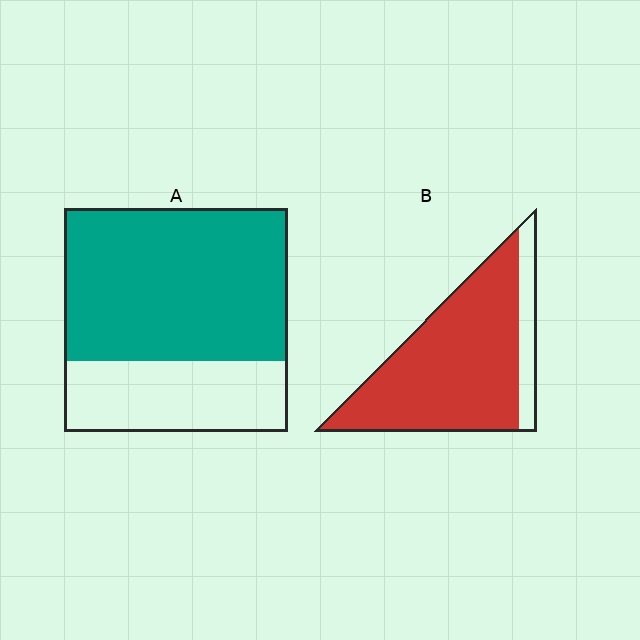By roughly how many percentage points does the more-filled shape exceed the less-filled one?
By roughly 15 percentage points (B over A).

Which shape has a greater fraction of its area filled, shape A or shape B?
Shape B.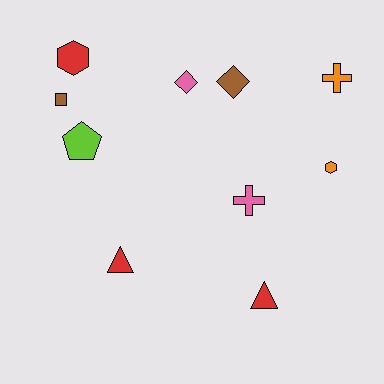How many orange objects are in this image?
There are 2 orange objects.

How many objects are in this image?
There are 10 objects.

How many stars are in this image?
There are no stars.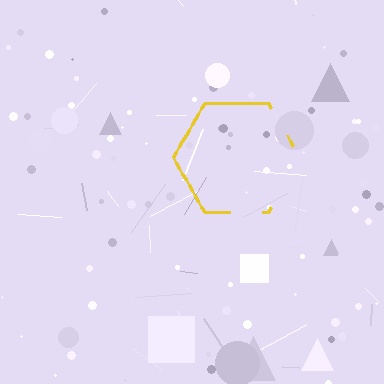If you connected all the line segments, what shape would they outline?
They would outline a hexagon.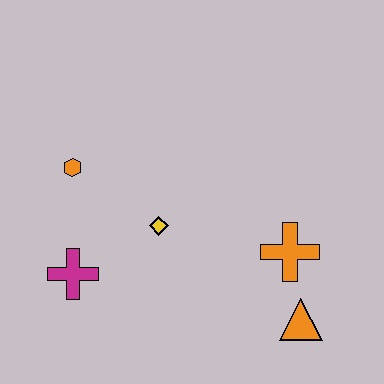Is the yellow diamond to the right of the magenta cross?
Yes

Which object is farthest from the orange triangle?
The orange hexagon is farthest from the orange triangle.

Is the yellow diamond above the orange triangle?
Yes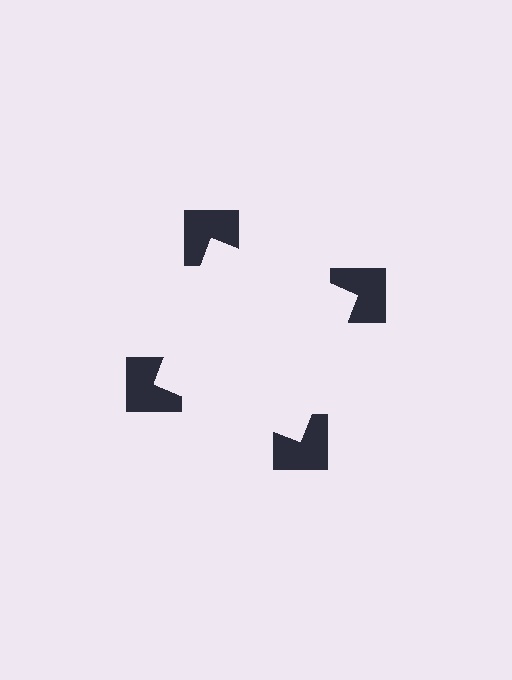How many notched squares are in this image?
There are 4 — one at each vertex of the illusory square.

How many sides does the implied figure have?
4 sides.